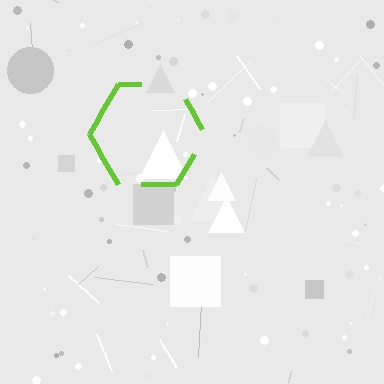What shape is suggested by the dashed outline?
The dashed outline suggests a hexagon.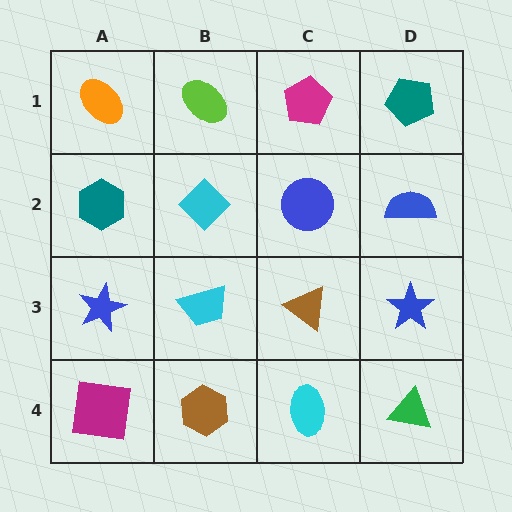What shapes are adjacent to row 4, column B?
A cyan trapezoid (row 3, column B), a magenta square (row 4, column A), a cyan ellipse (row 4, column C).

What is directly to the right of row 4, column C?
A green triangle.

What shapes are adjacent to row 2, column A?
An orange ellipse (row 1, column A), a blue star (row 3, column A), a cyan diamond (row 2, column B).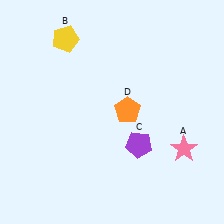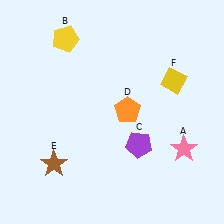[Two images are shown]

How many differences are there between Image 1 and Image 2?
There are 2 differences between the two images.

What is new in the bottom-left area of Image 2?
A brown star (E) was added in the bottom-left area of Image 2.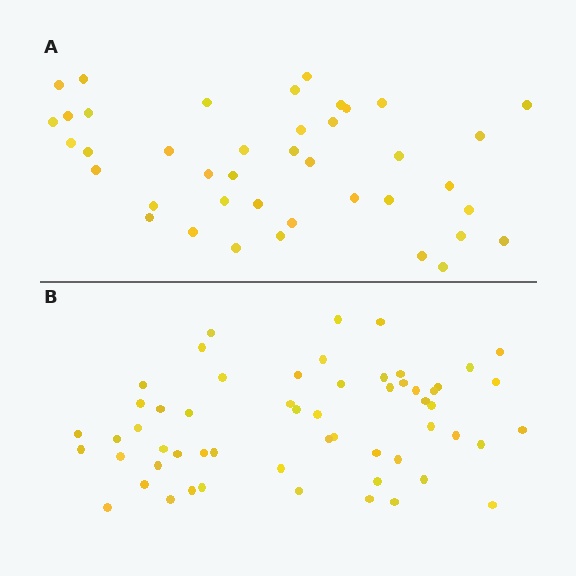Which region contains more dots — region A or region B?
Region B (the bottom region) has more dots.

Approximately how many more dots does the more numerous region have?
Region B has approximately 15 more dots than region A.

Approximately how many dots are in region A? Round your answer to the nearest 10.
About 40 dots. (The exact count is 41, which rounds to 40.)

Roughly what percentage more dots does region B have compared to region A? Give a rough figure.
About 40% more.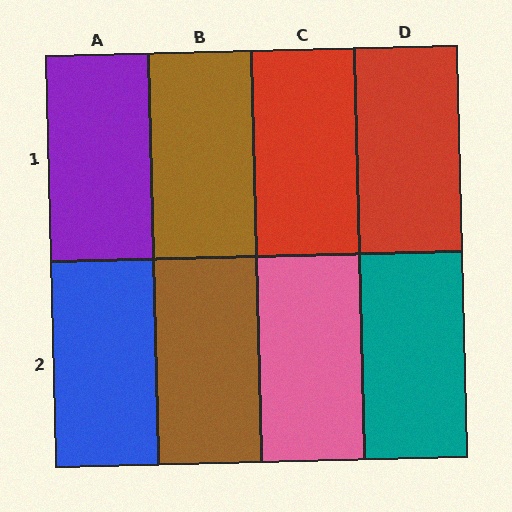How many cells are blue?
1 cell is blue.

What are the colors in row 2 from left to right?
Blue, brown, pink, teal.